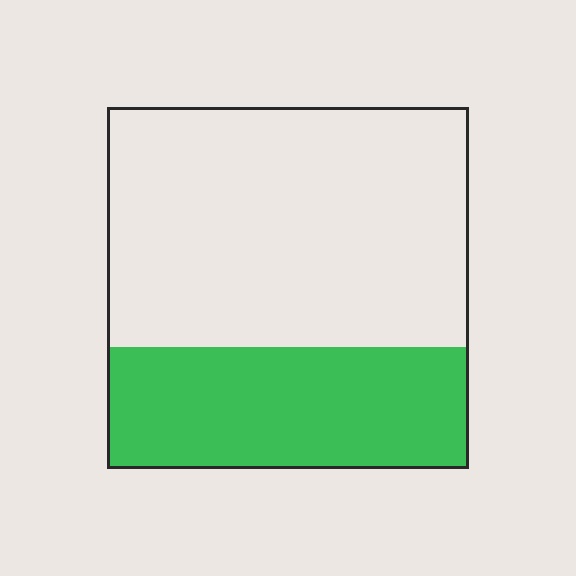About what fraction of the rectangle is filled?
About one third (1/3).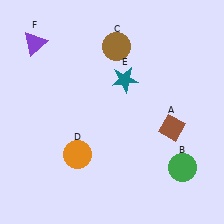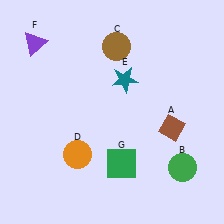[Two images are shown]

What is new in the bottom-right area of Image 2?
A green square (G) was added in the bottom-right area of Image 2.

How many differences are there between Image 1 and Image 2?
There is 1 difference between the two images.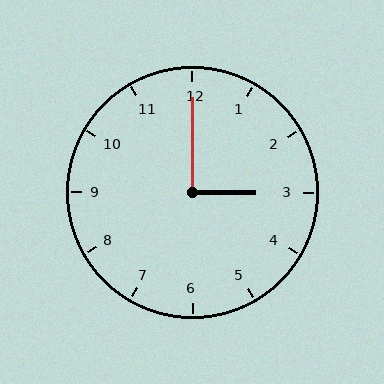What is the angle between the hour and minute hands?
Approximately 90 degrees.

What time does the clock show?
3:00.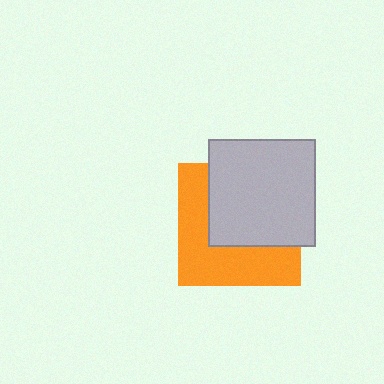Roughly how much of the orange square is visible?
About half of it is visible (roughly 48%).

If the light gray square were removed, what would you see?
You would see the complete orange square.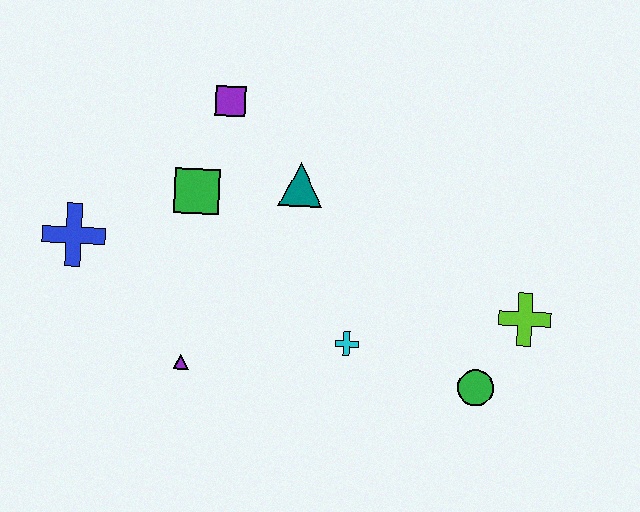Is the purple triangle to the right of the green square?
No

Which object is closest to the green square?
The purple square is closest to the green square.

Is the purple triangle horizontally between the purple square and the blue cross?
Yes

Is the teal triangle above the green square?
Yes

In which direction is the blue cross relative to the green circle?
The blue cross is to the left of the green circle.